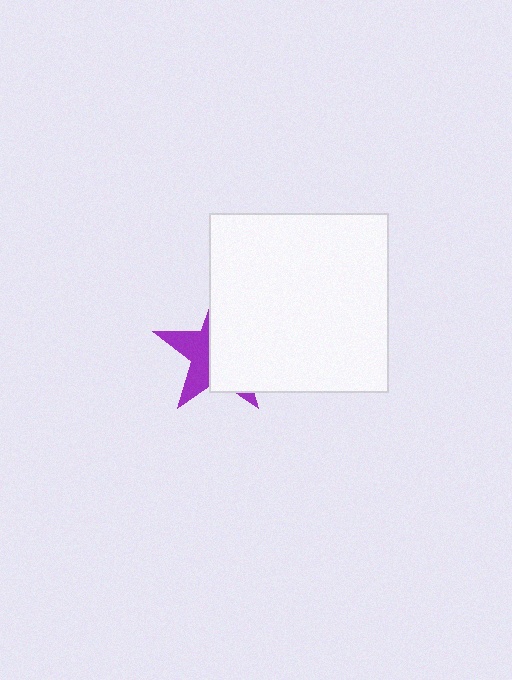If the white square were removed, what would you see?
You would see the complete purple star.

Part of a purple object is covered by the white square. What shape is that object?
It is a star.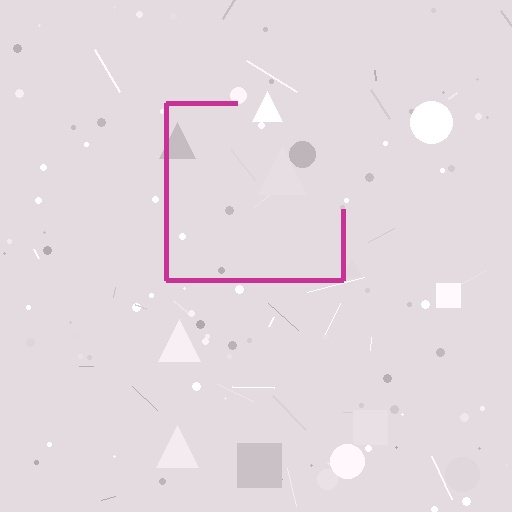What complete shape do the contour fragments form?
The contour fragments form a square.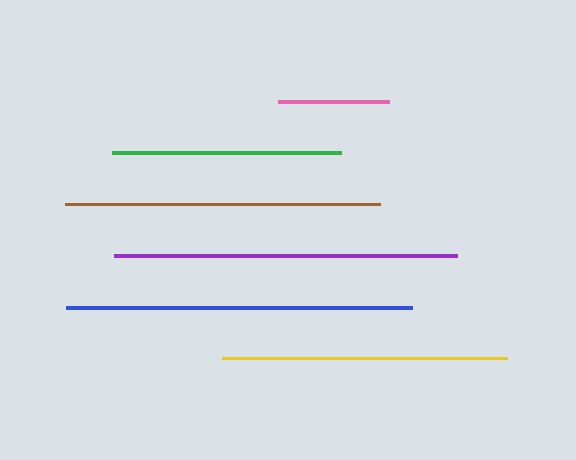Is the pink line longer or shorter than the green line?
The green line is longer than the pink line.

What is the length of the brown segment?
The brown segment is approximately 314 pixels long.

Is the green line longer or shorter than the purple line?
The purple line is longer than the green line.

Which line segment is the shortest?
The pink line is the shortest at approximately 111 pixels.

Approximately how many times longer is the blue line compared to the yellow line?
The blue line is approximately 1.2 times the length of the yellow line.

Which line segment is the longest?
The blue line is the longest at approximately 346 pixels.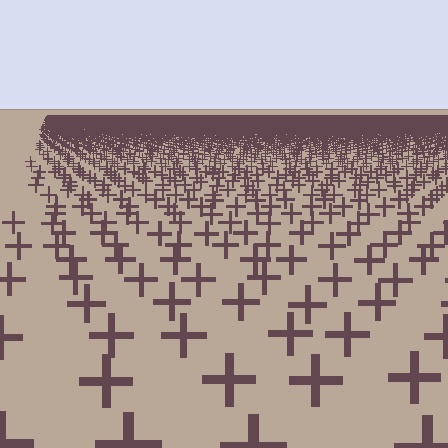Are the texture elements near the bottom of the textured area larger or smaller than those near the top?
Larger. Near the bottom, elements are closer to the viewer and appear at a bigger on-screen size.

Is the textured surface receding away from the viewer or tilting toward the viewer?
The surface is receding away from the viewer. Texture elements get smaller and denser toward the top.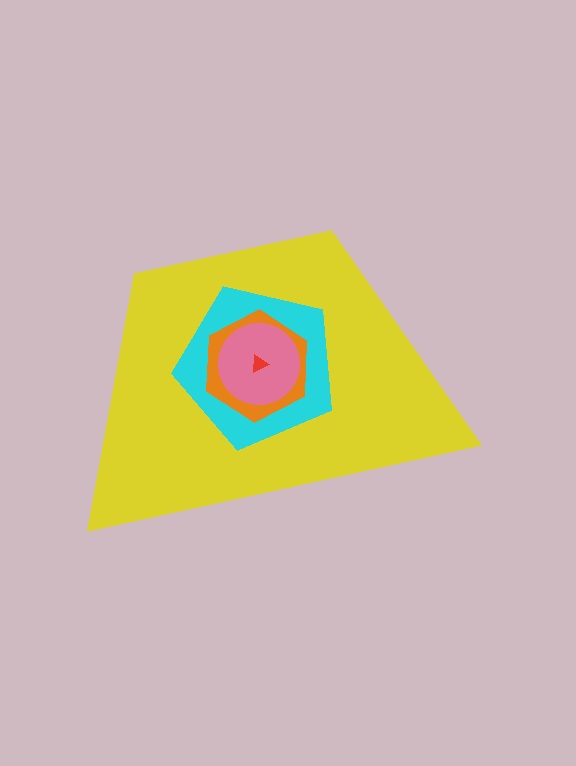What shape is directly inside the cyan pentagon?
The orange hexagon.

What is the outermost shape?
The yellow trapezoid.